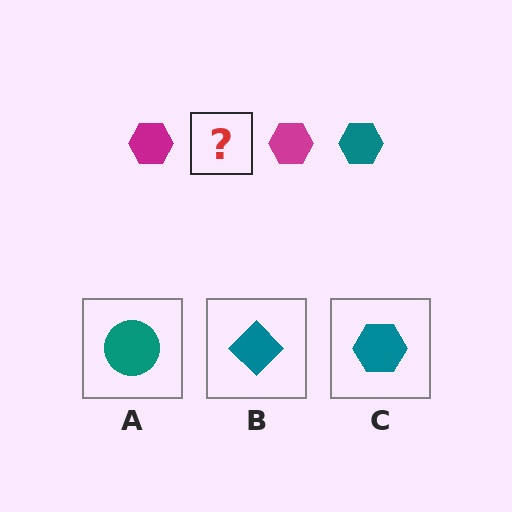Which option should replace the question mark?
Option C.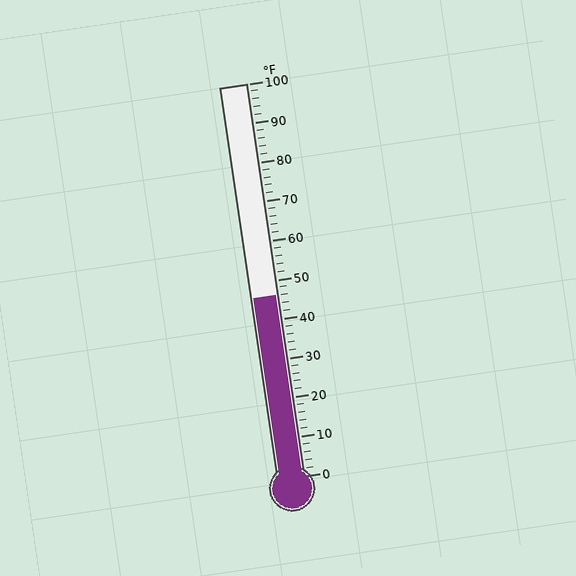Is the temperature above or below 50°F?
The temperature is below 50°F.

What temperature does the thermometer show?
The thermometer shows approximately 46°F.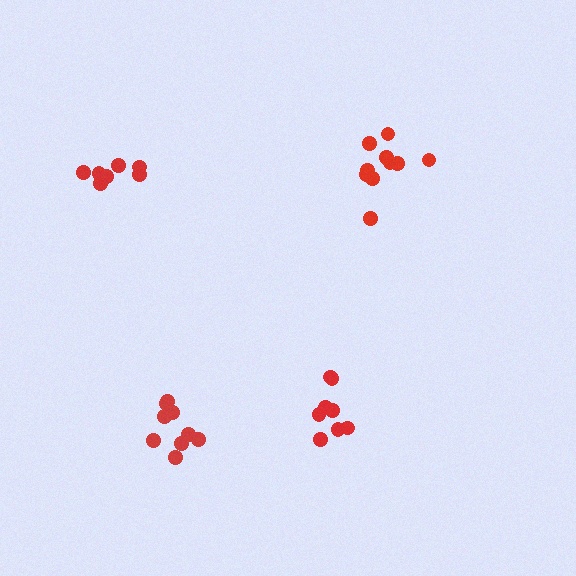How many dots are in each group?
Group 1: 9 dots, Group 2: 8 dots, Group 3: 10 dots, Group 4: 7 dots (34 total).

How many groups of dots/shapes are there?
There are 4 groups.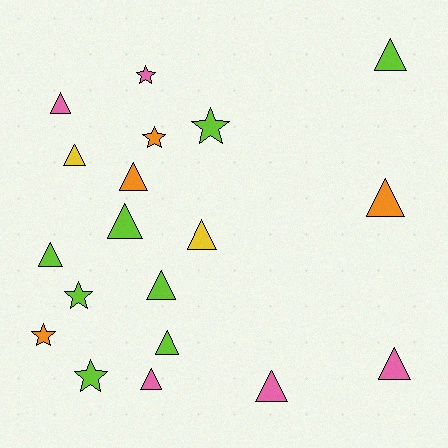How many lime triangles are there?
There are 5 lime triangles.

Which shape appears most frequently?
Triangle, with 13 objects.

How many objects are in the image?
There are 19 objects.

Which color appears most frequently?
Lime, with 8 objects.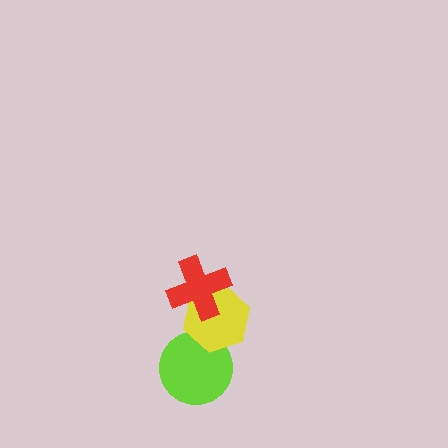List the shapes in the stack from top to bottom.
From top to bottom: the red cross, the yellow hexagon, the lime circle.